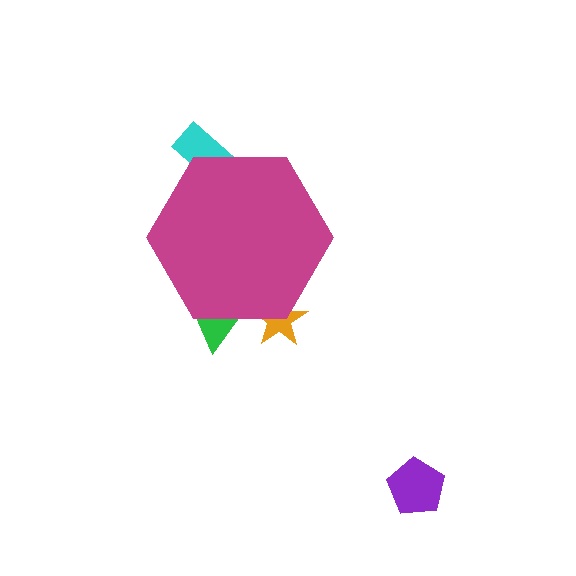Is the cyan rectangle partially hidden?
Yes, the cyan rectangle is partially hidden behind the magenta hexagon.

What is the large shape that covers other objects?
A magenta hexagon.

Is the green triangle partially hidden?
Yes, the green triangle is partially hidden behind the magenta hexagon.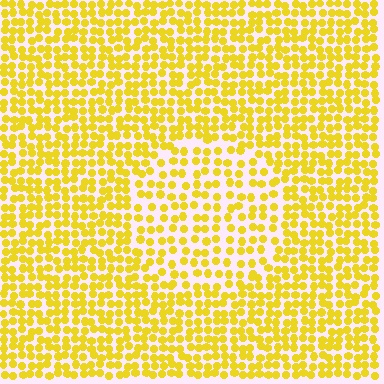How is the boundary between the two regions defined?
The boundary is defined by a change in element density (approximately 1.6x ratio). All elements are the same color, size, and shape.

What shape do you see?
I see a circle.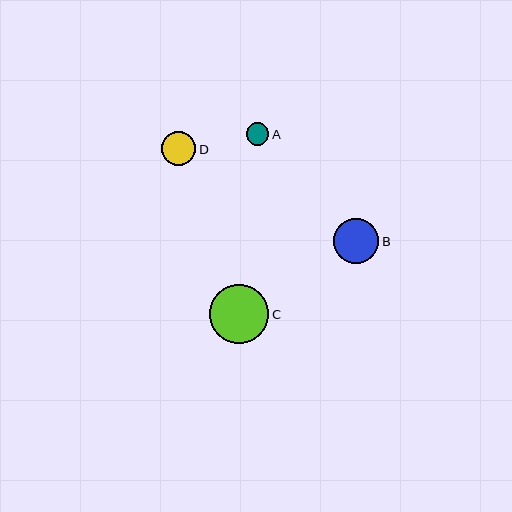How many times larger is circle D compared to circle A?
Circle D is approximately 1.5 times the size of circle A.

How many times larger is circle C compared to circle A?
Circle C is approximately 2.6 times the size of circle A.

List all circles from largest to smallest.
From largest to smallest: C, B, D, A.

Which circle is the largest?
Circle C is the largest with a size of approximately 60 pixels.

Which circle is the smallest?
Circle A is the smallest with a size of approximately 23 pixels.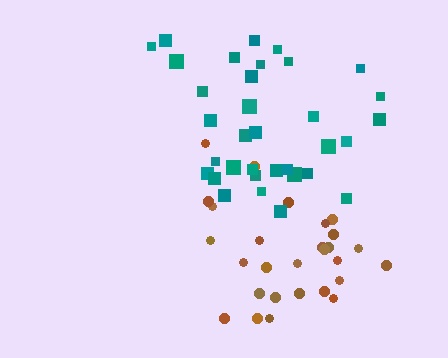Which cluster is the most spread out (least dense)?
Teal.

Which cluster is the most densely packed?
Brown.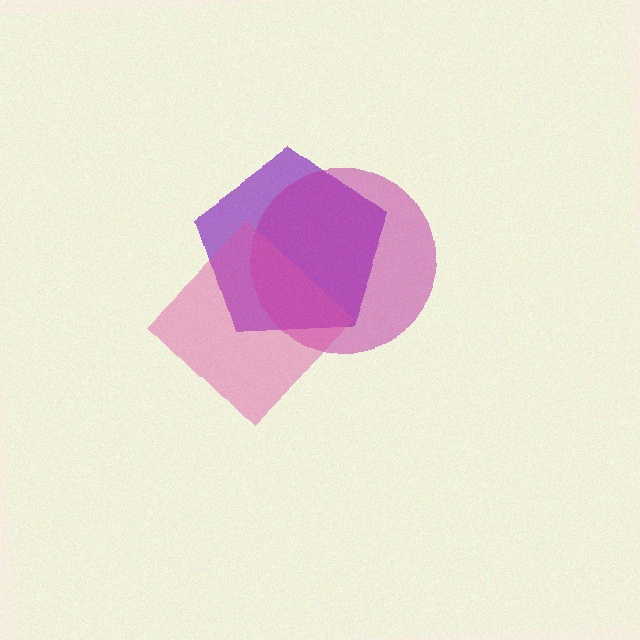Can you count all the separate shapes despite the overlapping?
Yes, there are 3 separate shapes.